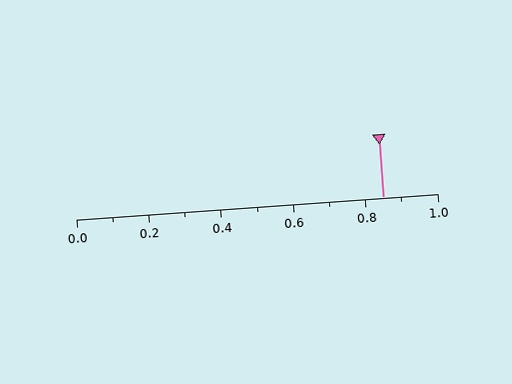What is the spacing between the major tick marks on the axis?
The major ticks are spaced 0.2 apart.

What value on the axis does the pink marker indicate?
The marker indicates approximately 0.85.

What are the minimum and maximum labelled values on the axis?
The axis runs from 0.0 to 1.0.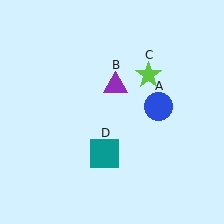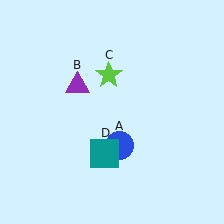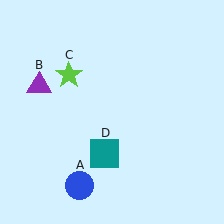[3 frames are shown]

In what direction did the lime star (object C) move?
The lime star (object C) moved left.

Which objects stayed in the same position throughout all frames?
Teal square (object D) remained stationary.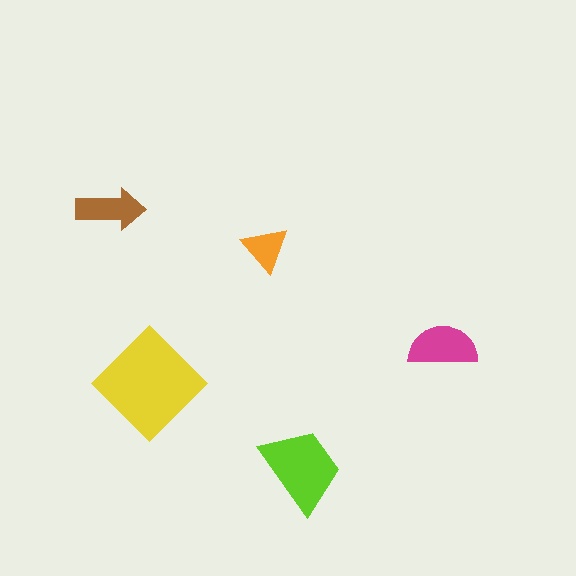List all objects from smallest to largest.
The orange triangle, the brown arrow, the magenta semicircle, the lime trapezoid, the yellow diamond.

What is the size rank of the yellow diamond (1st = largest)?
1st.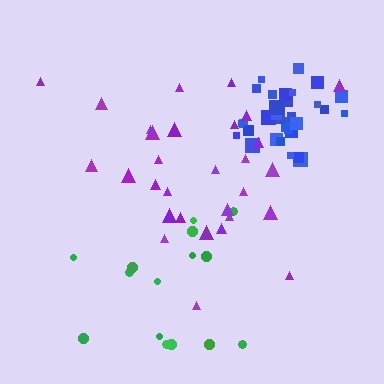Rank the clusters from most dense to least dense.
blue, purple, green.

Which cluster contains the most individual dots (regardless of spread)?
Blue (35).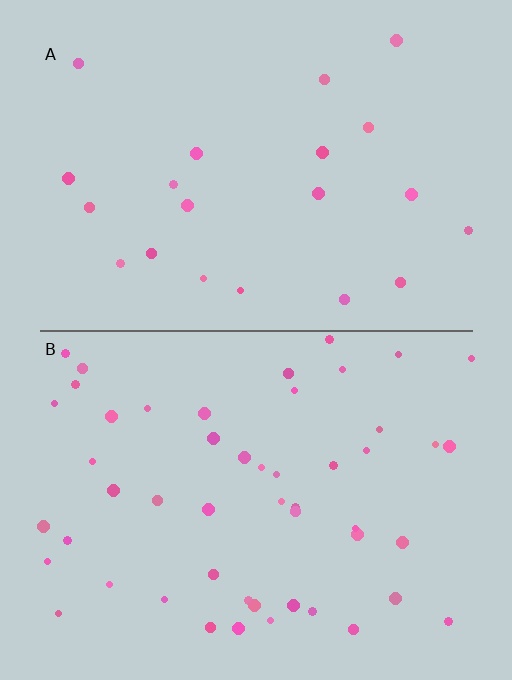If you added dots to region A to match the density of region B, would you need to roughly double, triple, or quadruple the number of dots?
Approximately double.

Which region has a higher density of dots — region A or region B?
B (the bottom).